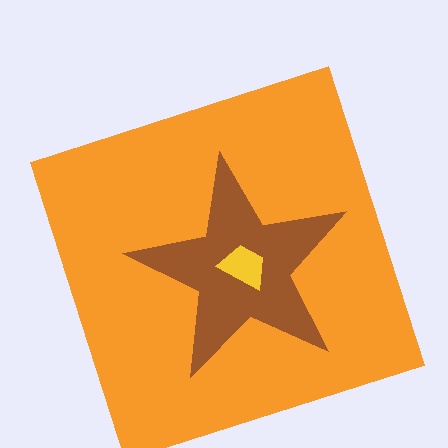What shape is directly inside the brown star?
The yellow trapezoid.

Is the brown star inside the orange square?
Yes.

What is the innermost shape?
The yellow trapezoid.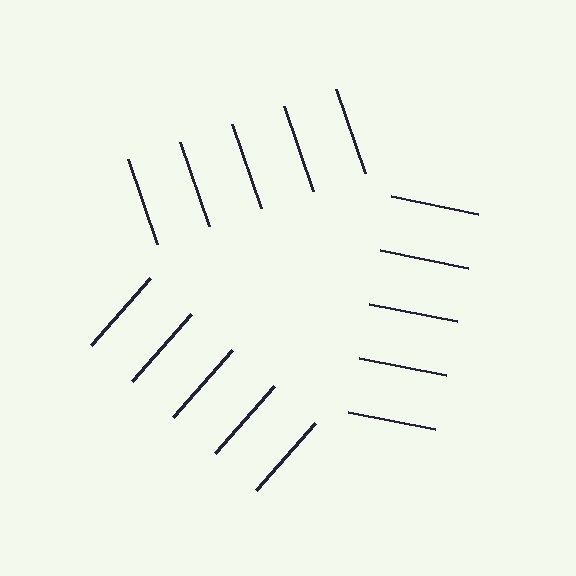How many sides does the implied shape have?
3 sides — the line-ends trace a triangle.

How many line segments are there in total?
15 — 5 along each of the 3 edges.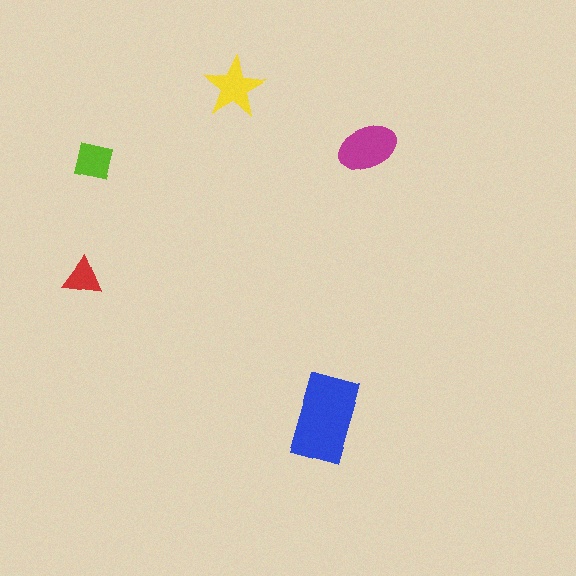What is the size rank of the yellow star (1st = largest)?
3rd.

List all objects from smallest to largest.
The red triangle, the lime square, the yellow star, the magenta ellipse, the blue rectangle.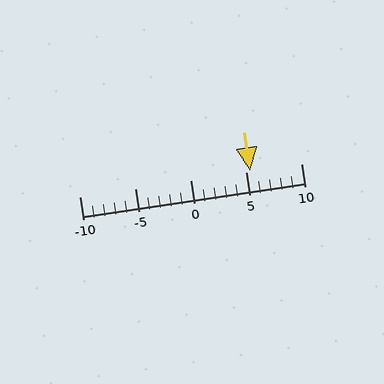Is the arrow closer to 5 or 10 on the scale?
The arrow is closer to 5.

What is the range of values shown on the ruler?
The ruler shows values from -10 to 10.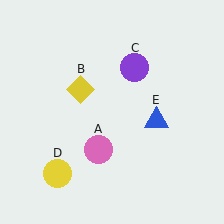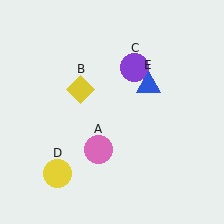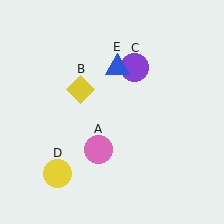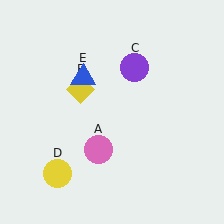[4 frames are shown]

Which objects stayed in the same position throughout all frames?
Pink circle (object A) and yellow diamond (object B) and purple circle (object C) and yellow circle (object D) remained stationary.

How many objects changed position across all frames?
1 object changed position: blue triangle (object E).